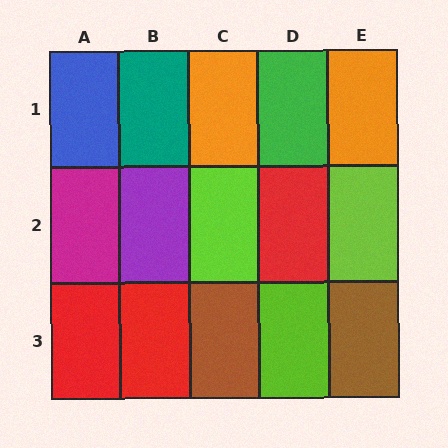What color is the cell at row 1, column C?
Orange.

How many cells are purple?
1 cell is purple.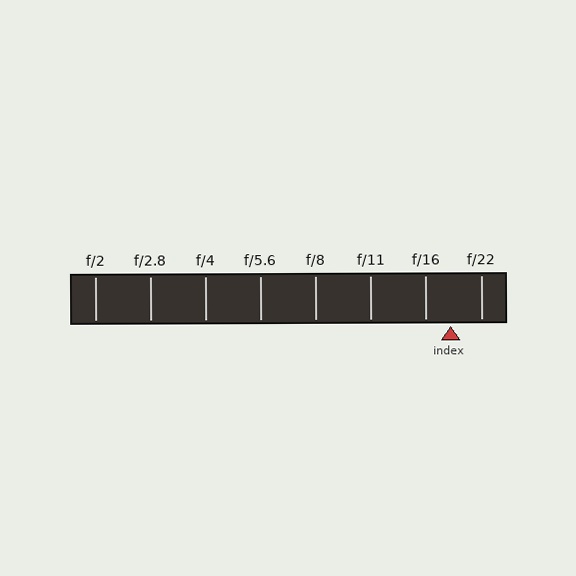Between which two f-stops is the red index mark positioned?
The index mark is between f/16 and f/22.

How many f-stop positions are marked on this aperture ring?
There are 8 f-stop positions marked.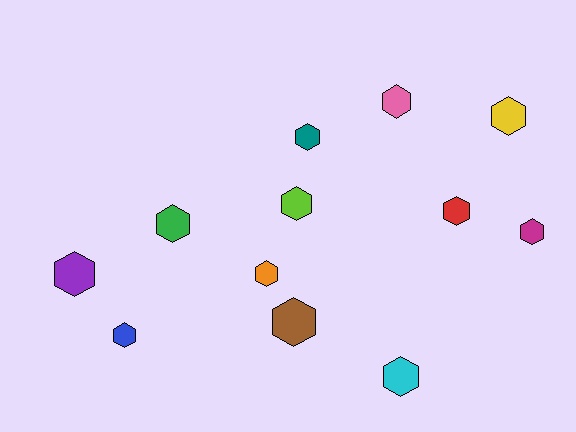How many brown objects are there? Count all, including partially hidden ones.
There is 1 brown object.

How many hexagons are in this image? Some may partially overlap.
There are 12 hexagons.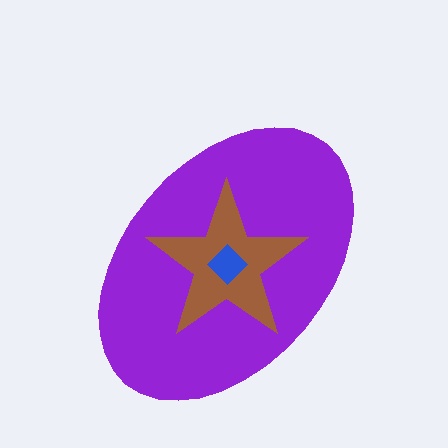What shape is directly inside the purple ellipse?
The brown star.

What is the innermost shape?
The blue diamond.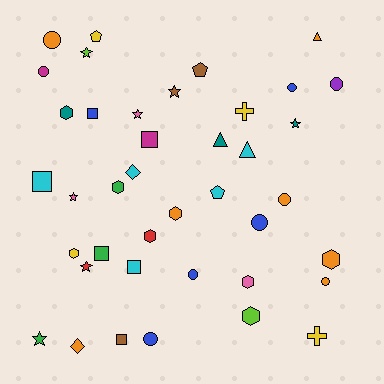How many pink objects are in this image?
There are 3 pink objects.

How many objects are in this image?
There are 40 objects.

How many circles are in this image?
There are 9 circles.